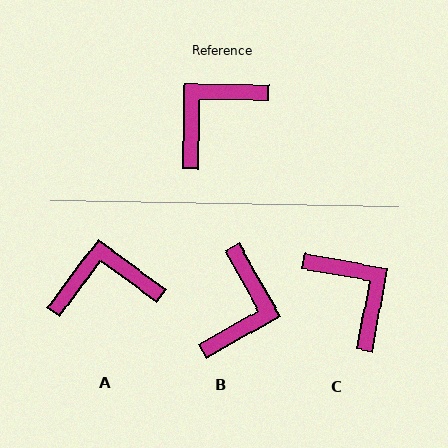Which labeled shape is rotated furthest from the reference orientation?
B, about 150 degrees away.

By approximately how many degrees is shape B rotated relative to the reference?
Approximately 150 degrees clockwise.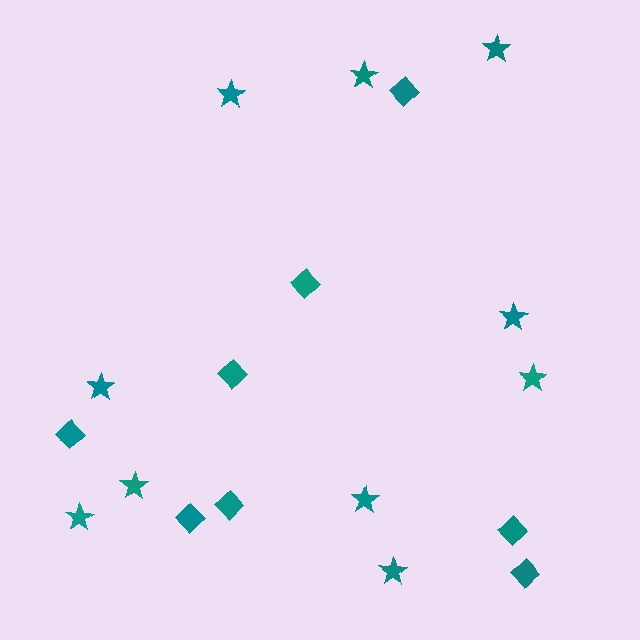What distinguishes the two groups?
There are 2 groups: one group of stars (10) and one group of diamonds (8).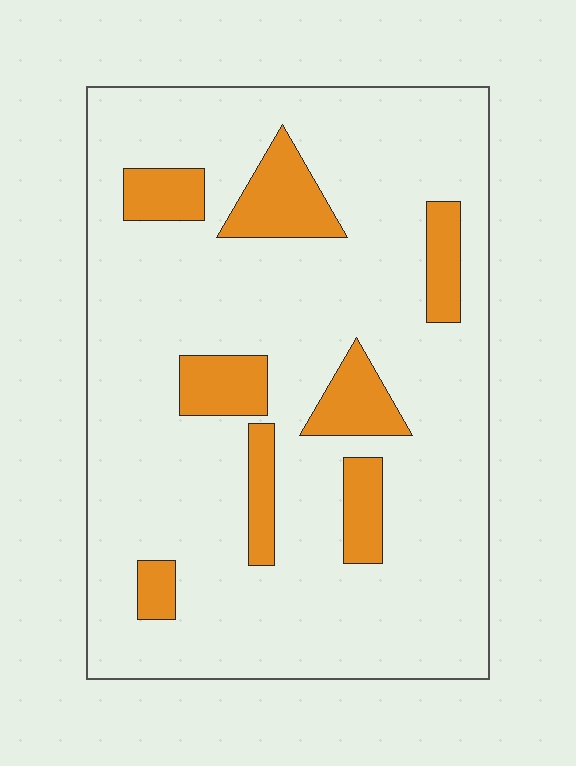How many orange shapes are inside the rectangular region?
8.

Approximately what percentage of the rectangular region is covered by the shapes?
Approximately 15%.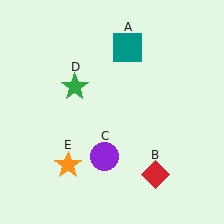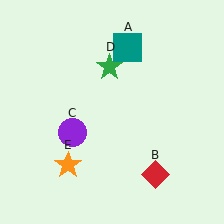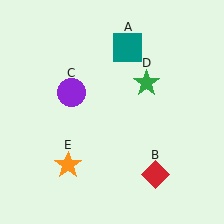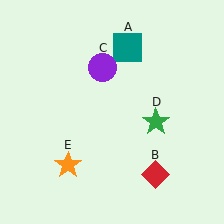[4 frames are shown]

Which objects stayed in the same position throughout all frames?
Teal square (object A) and red diamond (object B) and orange star (object E) remained stationary.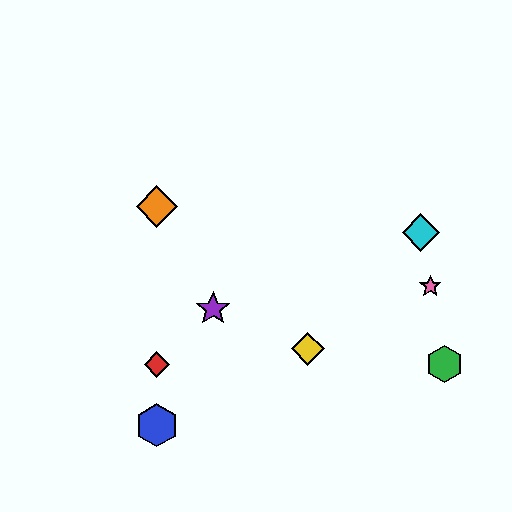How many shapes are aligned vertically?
3 shapes (the red diamond, the blue hexagon, the orange diamond) are aligned vertically.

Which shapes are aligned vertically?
The red diamond, the blue hexagon, the orange diamond are aligned vertically.